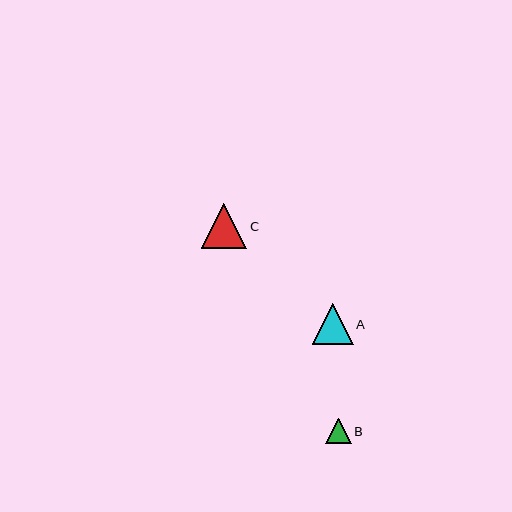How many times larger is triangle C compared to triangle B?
Triangle C is approximately 1.8 times the size of triangle B.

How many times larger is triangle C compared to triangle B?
Triangle C is approximately 1.8 times the size of triangle B.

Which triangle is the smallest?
Triangle B is the smallest with a size of approximately 25 pixels.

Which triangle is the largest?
Triangle C is the largest with a size of approximately 45 pixels.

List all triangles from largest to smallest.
From largest to smallest: C, A, B.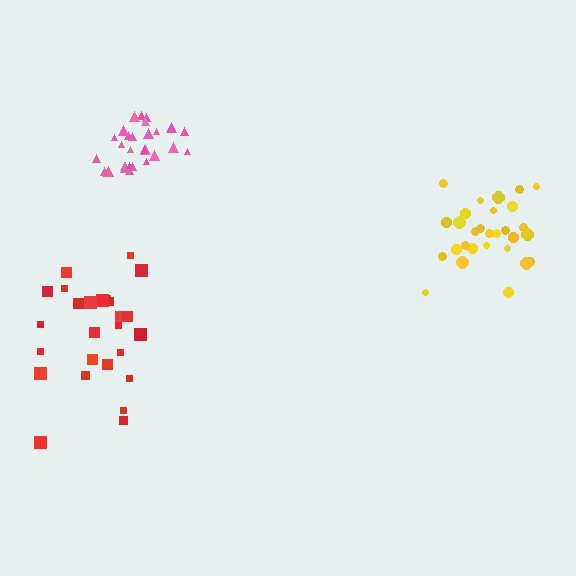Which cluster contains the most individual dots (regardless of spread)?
Yellow (29).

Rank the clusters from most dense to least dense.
pink, yellow, red.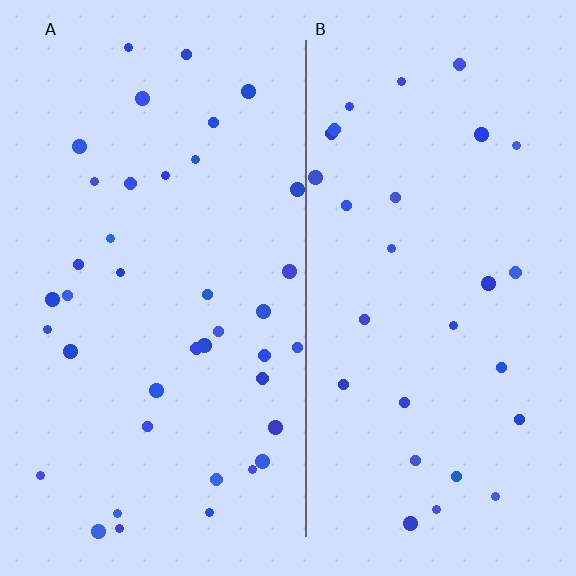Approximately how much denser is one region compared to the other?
Approximately 1.4× — region A over region B.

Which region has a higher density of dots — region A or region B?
A (the left).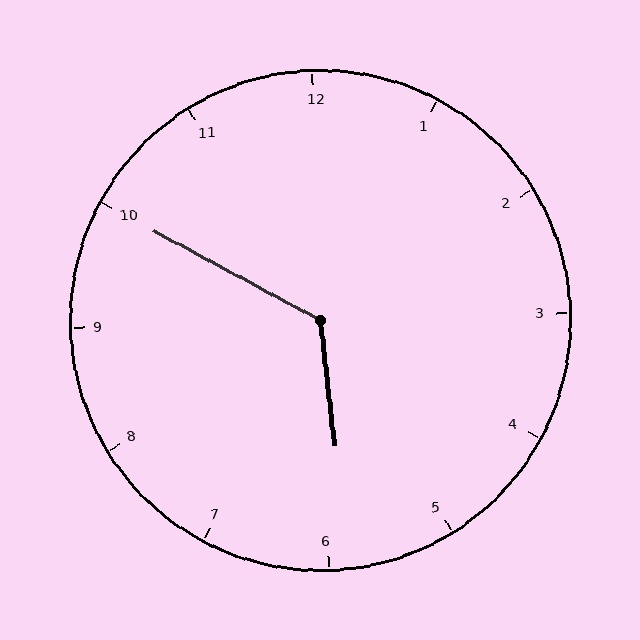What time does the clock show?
5:50.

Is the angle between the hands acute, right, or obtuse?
It is obtuse.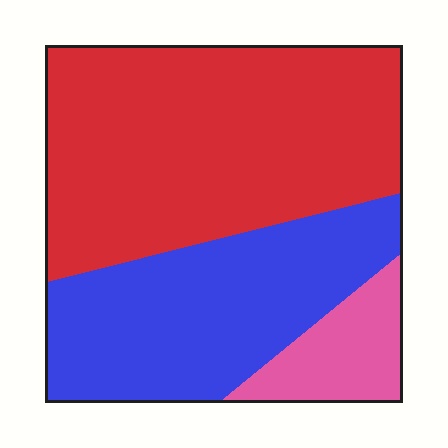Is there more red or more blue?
Red.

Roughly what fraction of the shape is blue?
Blue takes up about one third (1/3) of the shape.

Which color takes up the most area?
Red, at roughly 55%.